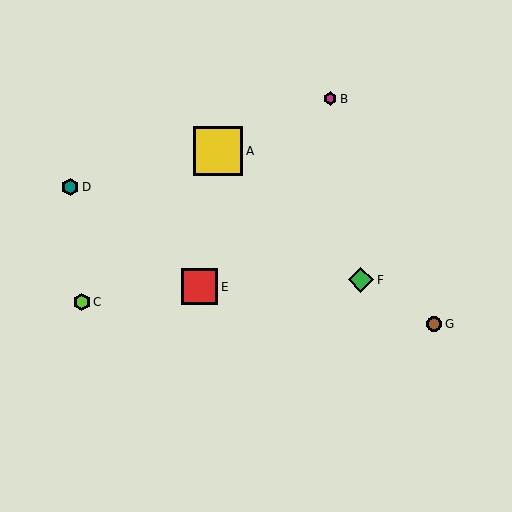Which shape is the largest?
The yellow square (labeled A) is the largest.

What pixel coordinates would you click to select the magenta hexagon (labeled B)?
Click at (330, 99) to select the magenta hexagon B.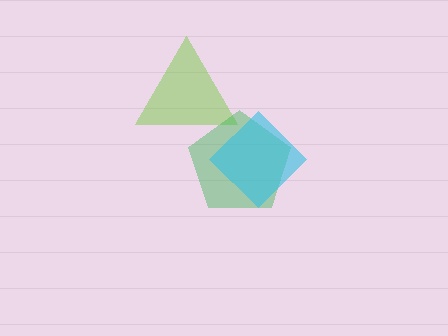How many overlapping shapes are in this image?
There are 3 overlapping shapes in the image.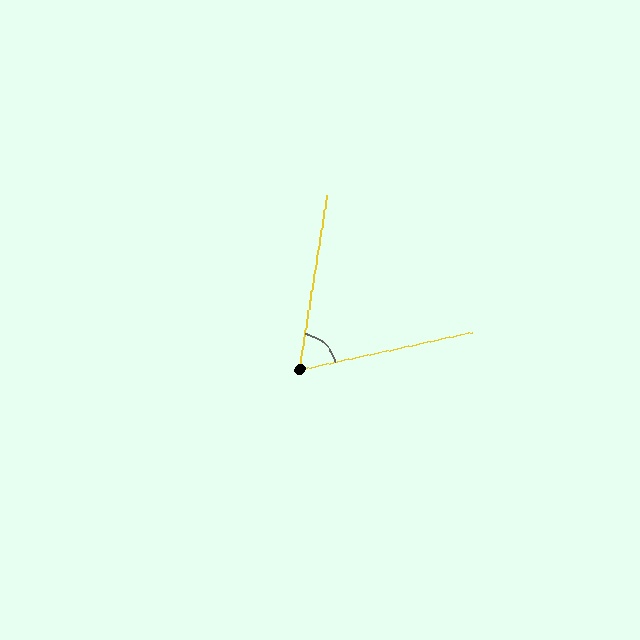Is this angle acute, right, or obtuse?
It is acute.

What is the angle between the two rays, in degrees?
Approximately 68 degrees.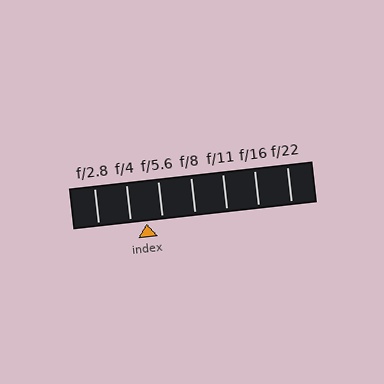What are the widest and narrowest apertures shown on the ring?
The widest aperture shown is f/2.8 and the narrowest is f/22.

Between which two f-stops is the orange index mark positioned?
The index mark is between f/4 and f/5.6.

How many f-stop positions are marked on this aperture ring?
There are 7 f-stop positions marked.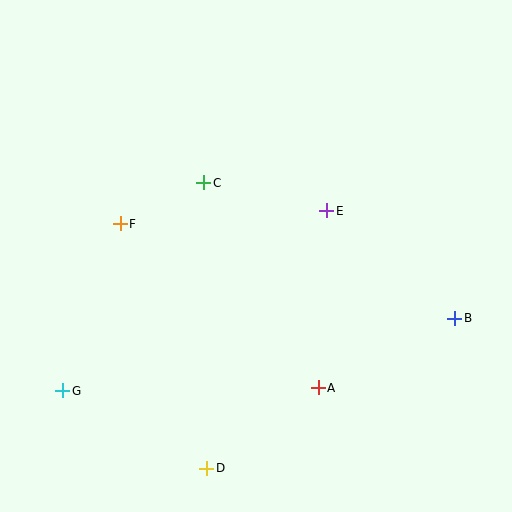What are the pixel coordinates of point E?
Point E is at (327, 211).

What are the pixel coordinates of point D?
Point D is at (207, 469).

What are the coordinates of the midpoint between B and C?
The midpoint between B and C is at (329, 251).